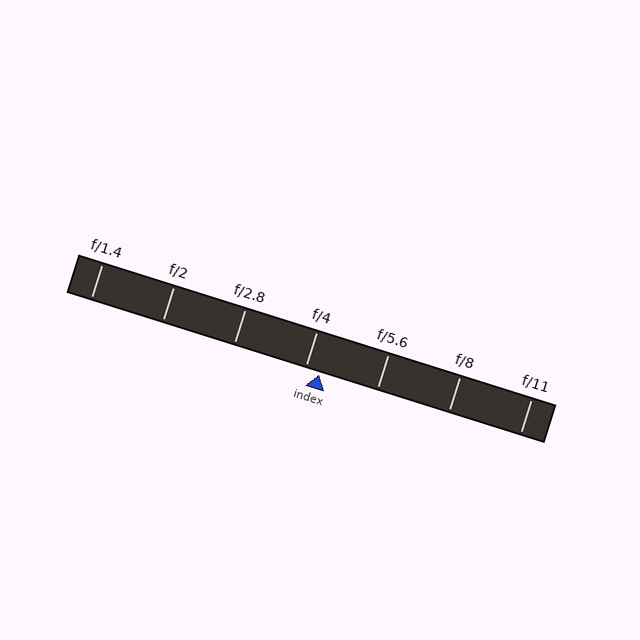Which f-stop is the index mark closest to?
The index mark is closest to f/4.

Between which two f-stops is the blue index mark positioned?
The index mark is between f/4 and f/5.6.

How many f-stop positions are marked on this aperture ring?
There are 7 f-stop positions marked.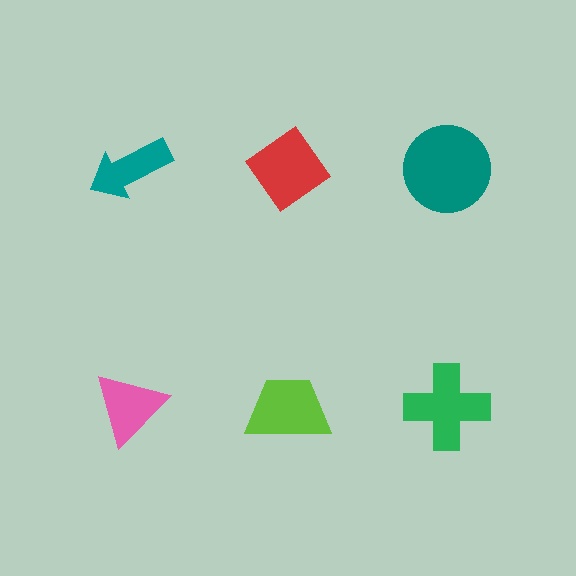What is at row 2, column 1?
A pink triangle.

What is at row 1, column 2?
A red diamond.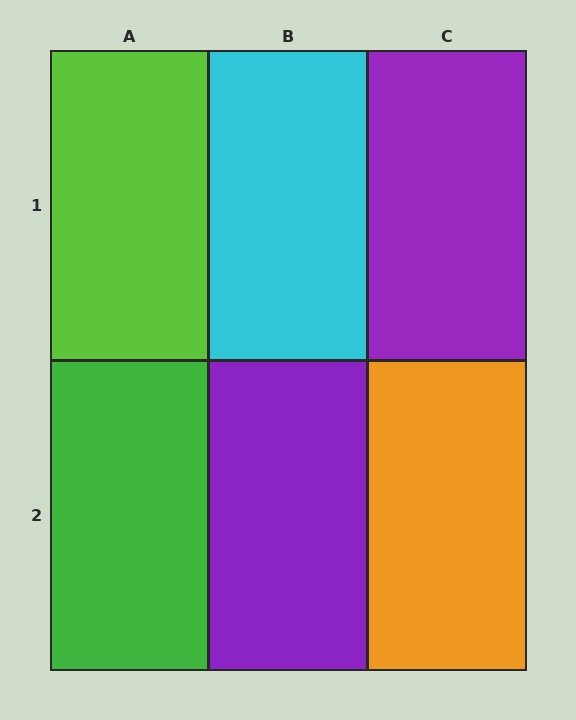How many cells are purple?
2 cells are purple.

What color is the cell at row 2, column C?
Orange.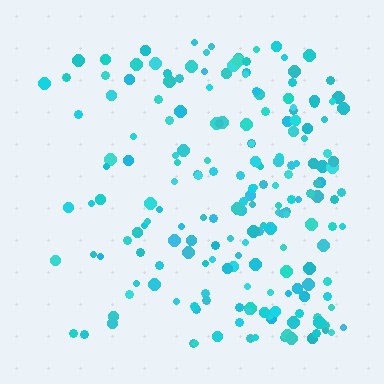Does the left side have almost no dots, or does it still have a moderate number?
Still a moderate number, just noticeably fewer than the right.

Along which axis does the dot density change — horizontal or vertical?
Horizontal.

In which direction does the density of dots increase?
From left to right, with the right side densest.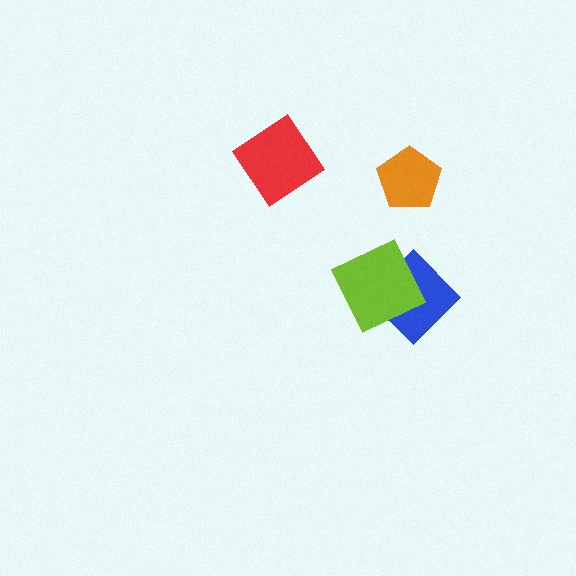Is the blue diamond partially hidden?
Yes, it is partially covered by another shape.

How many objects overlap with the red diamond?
0 objects overlap with the red diamond.